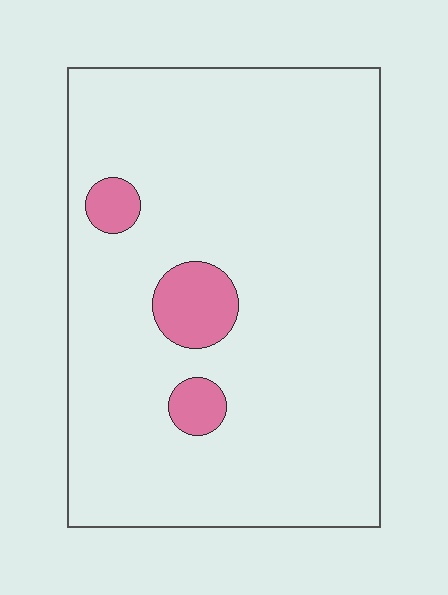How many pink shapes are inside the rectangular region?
3.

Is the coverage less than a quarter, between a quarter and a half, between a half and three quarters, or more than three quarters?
Less than a quarter.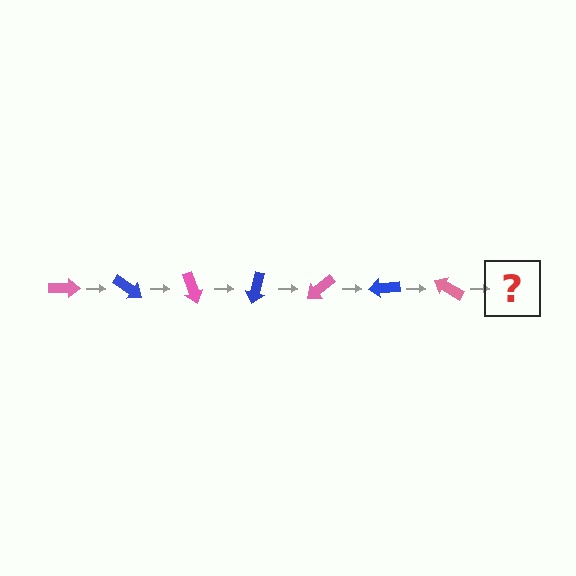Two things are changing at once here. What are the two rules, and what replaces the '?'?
The two rules are that it rotates 35 degrees each step and the color cycles through pink and blue. The '?' should be a blue arrow, rotated 245 degrees from the start.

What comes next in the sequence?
The next element should be a blue arrow, rotated 245 degrees from the start.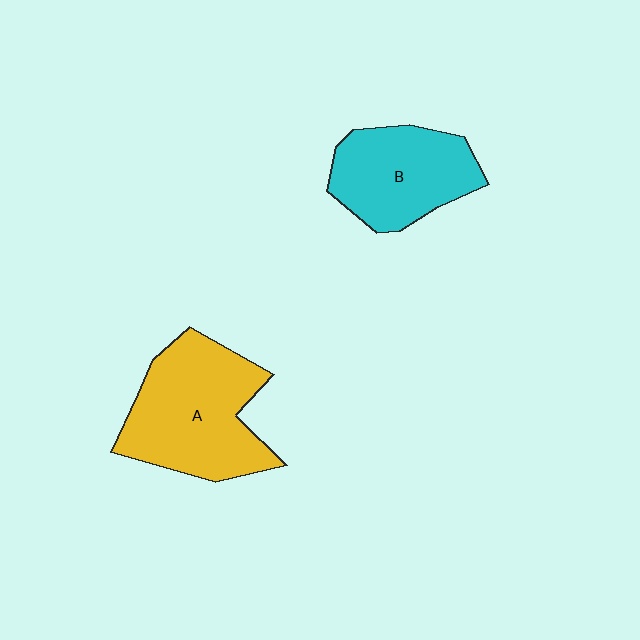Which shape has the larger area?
Shape A (yellow).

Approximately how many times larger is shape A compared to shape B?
Approximately 1.3 times.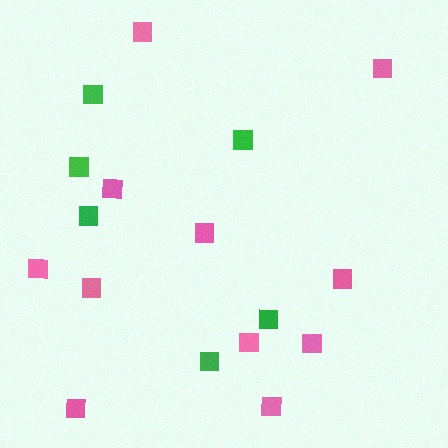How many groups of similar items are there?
There are 2 groups: one group of pink squares (11) and one group of green squares (6).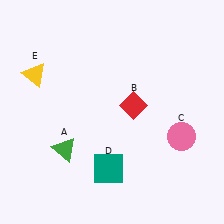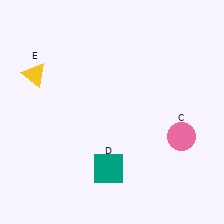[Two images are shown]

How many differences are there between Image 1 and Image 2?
There are 2 differences between the two images.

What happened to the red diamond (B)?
The red diamond (B) was removed in Image 2. It was in the top-right area of Image 1.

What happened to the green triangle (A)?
The green triangle (A) was removed in Image 2. It was in the bottom-left area of Image 1.